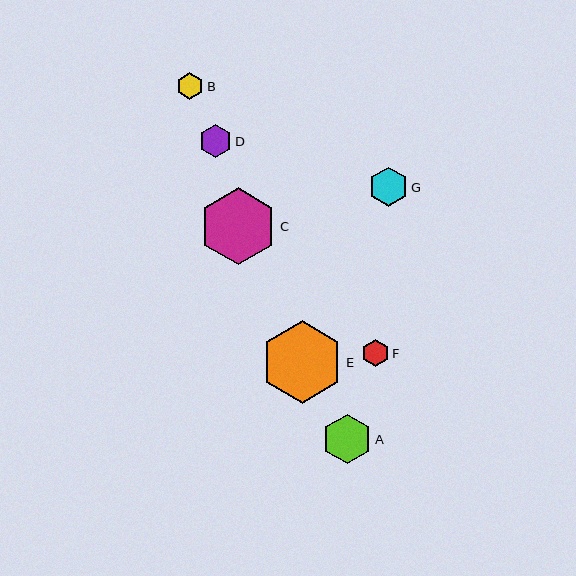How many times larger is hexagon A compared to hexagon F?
Hexagon A is approximately 1.8 times the size of hexagon F.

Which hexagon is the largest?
Hexagon E is the largest with a size of approximately 83 pixels.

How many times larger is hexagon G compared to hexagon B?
Hexagon G is approximately 1.4 times the size of hexagon B.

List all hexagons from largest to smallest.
From largest to smallest: E, C, A, G, D, B, F.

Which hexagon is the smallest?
Hexagon F is the smallest with a size of approximately 27 pixels.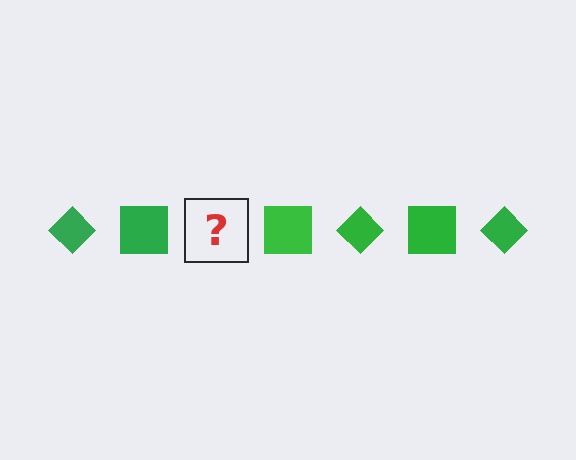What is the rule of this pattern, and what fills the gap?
The rule is that the pattern cycles through diamond, square shapes in green. The gap should be filled with a green diamond.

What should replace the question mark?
The question mark should be replaced with a green diamond.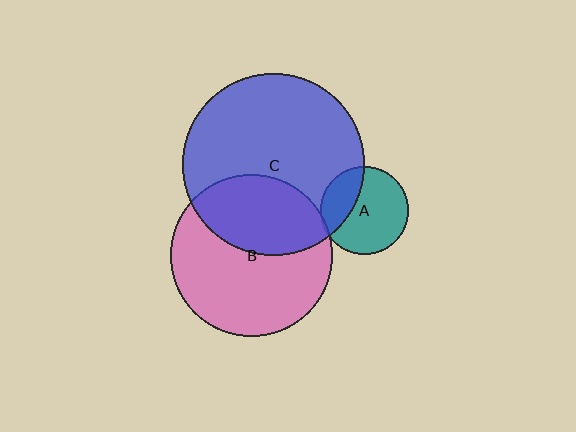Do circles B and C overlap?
Yes.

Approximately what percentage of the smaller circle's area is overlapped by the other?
Approximately 40%.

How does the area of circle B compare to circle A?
Approximately 3.4 times.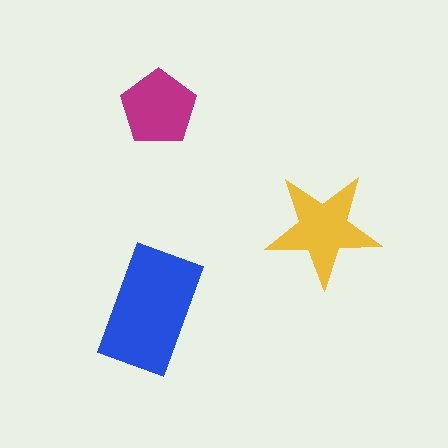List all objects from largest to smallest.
The blue rectangle, the yellow star, the magenta pentagon.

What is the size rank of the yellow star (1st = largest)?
2nd.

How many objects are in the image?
There are 3 objects in the image.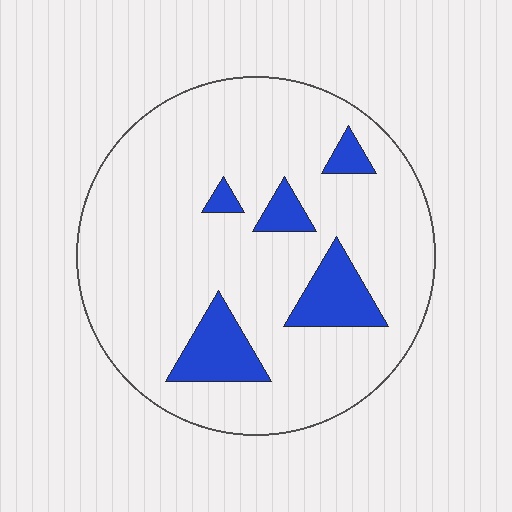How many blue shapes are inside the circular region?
5.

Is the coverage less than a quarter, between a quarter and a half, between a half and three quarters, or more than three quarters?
Less than a quarter.